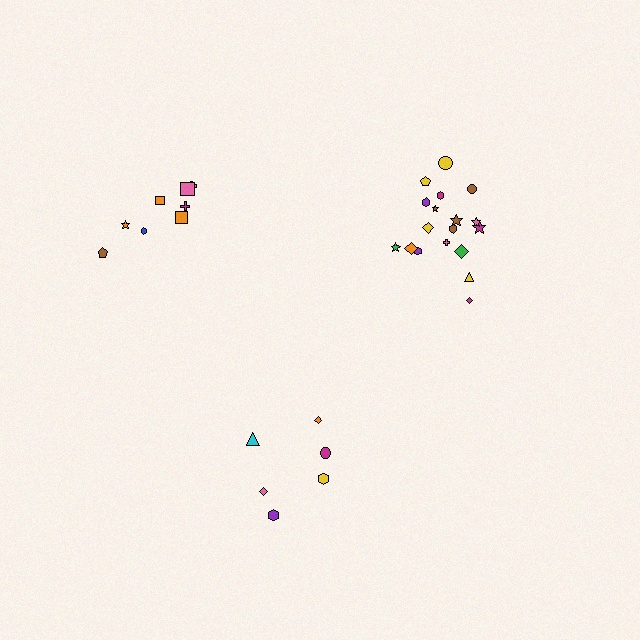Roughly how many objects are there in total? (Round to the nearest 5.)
Roughly 30 objects in total.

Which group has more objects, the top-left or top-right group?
The top-right group.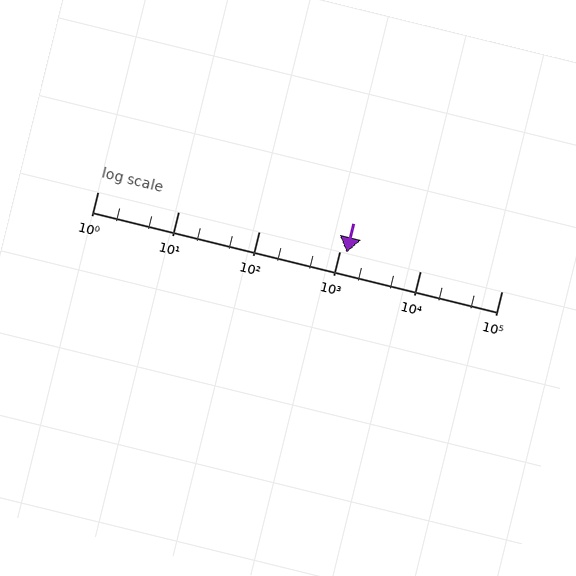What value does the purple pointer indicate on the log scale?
The pointer indicates approximately 1200.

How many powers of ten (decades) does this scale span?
The scale spans 5 decades, from 1 to 100000.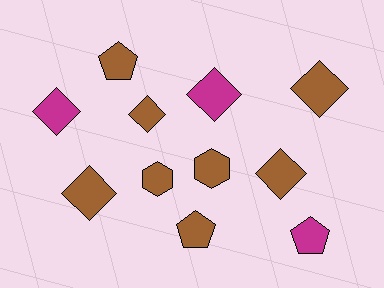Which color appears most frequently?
Brown, with 8 objects.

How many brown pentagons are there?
There are 2 brown pentagons.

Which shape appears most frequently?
Diamond, with 6 objects.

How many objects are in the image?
There are 11 objects.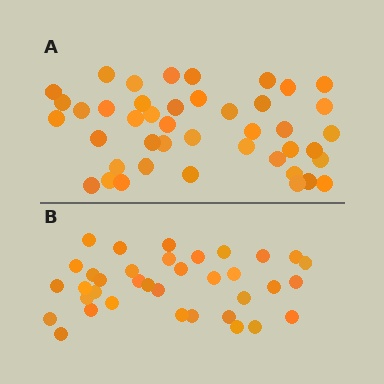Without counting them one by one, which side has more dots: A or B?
Region A (the top region) has more dots.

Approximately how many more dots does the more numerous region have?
Region A has roughly 8 or so more dots than region B.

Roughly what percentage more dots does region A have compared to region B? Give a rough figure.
About 20% more.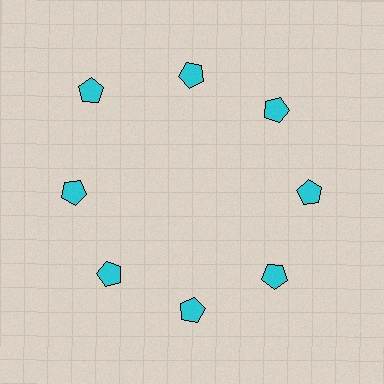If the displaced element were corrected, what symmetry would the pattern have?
It would have 8-fold rotational symmetry — the pattern would map onto itself every 45 degrees.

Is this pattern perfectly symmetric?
No. The 8 cyan pentagons are arranged in a ring, but one element near the 10 o'clock position is pushed outward from the center, breaking the 8-fold rotational symmetry.